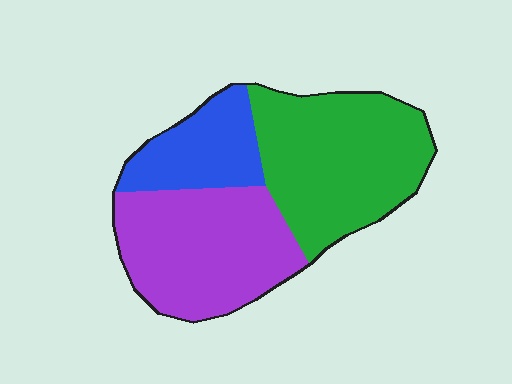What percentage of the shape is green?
Green takes up between a quarter and a half of the shape.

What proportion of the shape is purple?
Purple covers around 40% of the shape.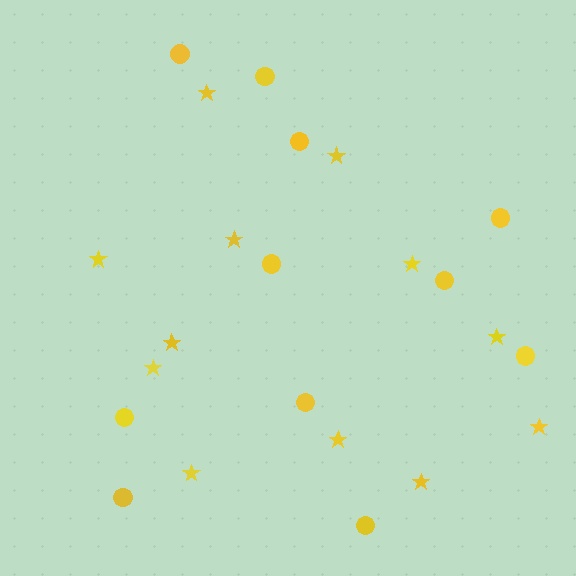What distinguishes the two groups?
There are 2 groups: one group of circles (11) and one group of stars (12).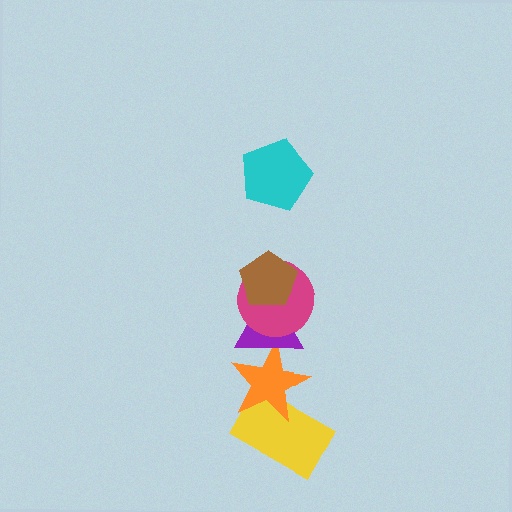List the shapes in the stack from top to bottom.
From top to bottom: the cyan pentagon, the brown pentagon, the magenta circle, the purple triangle, the orange star, the yellow rectangle.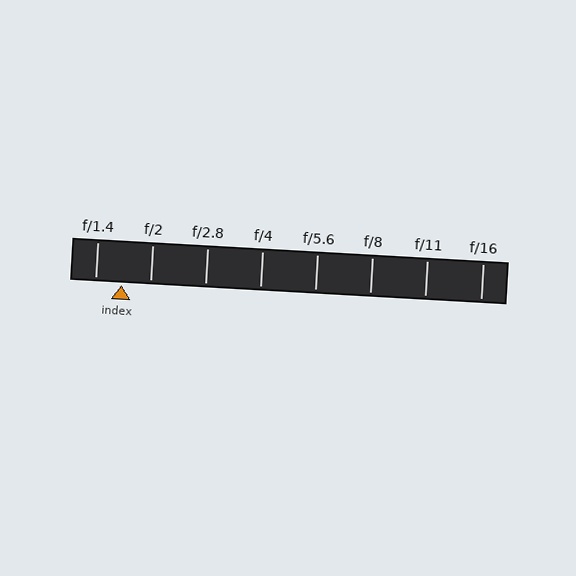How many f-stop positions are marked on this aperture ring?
There are 8 f-stop positions marked.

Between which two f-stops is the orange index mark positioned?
The index mark is between f/1.4 and f/2.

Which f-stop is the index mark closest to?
The index mark is closest to f/1.4.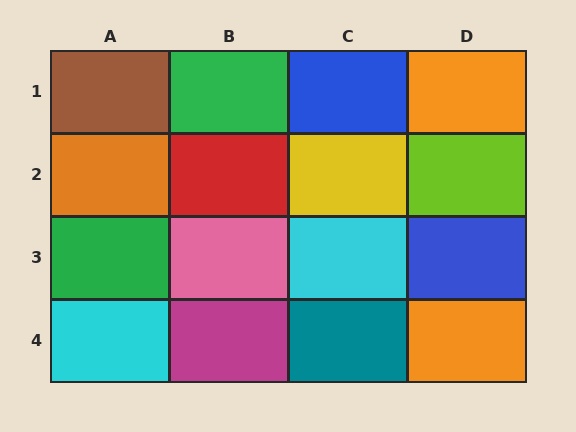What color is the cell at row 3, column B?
Pink.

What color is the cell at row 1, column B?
Green.